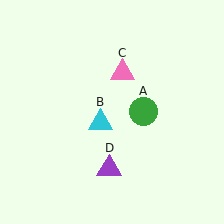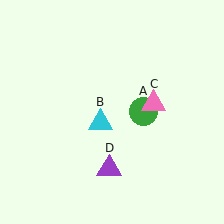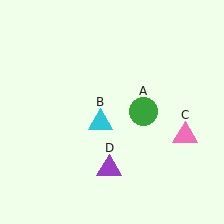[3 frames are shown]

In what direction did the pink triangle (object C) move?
The pink triangle (object C) moved down and to the right.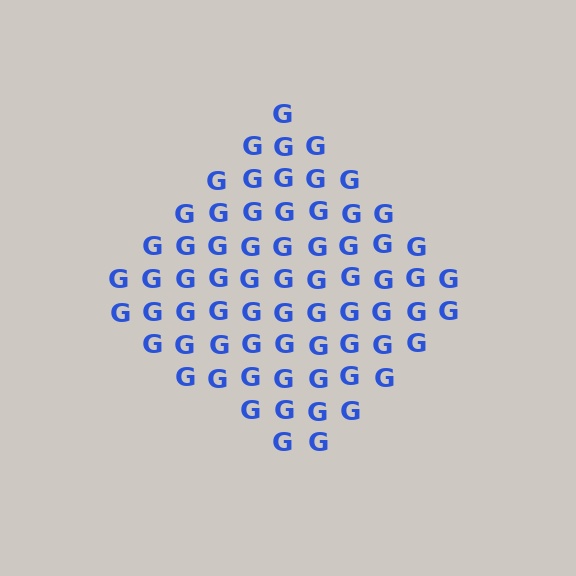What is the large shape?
The large shape is a diamond.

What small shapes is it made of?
It is made of small letter G's.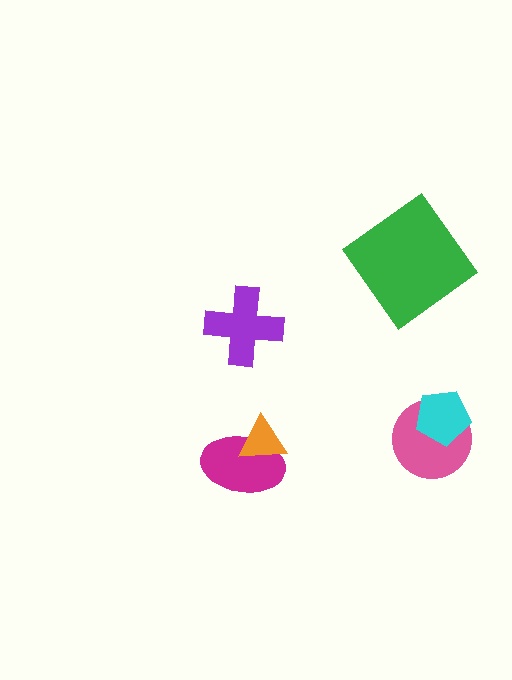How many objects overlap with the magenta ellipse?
1 object overlaps with the magenta ellipse.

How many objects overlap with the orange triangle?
1 object overlaps with the orange triangle.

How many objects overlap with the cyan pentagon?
1 object overlaps with the cyan pentagon.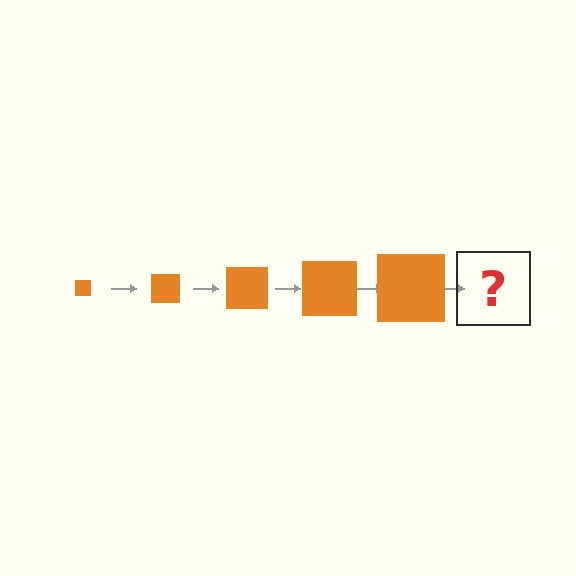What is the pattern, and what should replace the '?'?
The pattern is that the square gets progressively larger each step. The '?' should be an orange square, larger than the previous one.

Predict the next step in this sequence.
The next step is an orange square, larger than the previous one.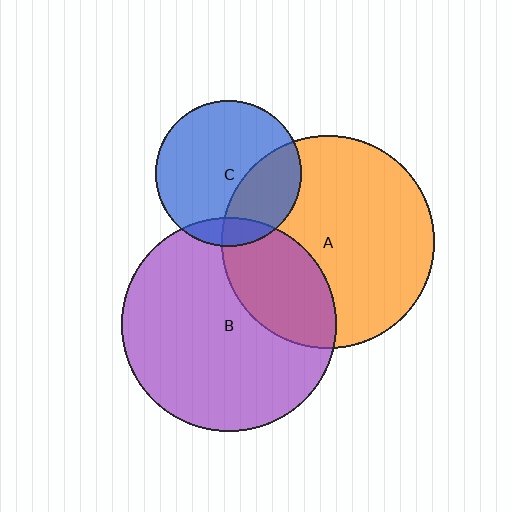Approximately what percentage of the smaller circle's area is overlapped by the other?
Approximately 10%.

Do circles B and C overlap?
Yes.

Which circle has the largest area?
Circle B (purple).